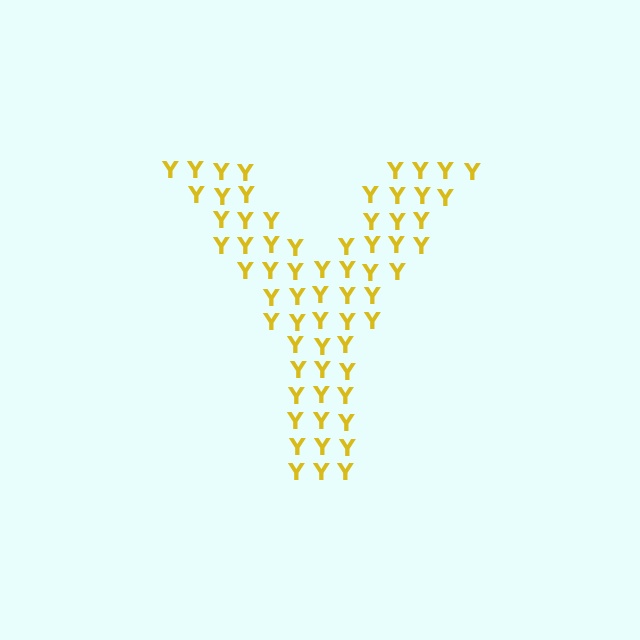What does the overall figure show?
The overall figure shows the letter Y.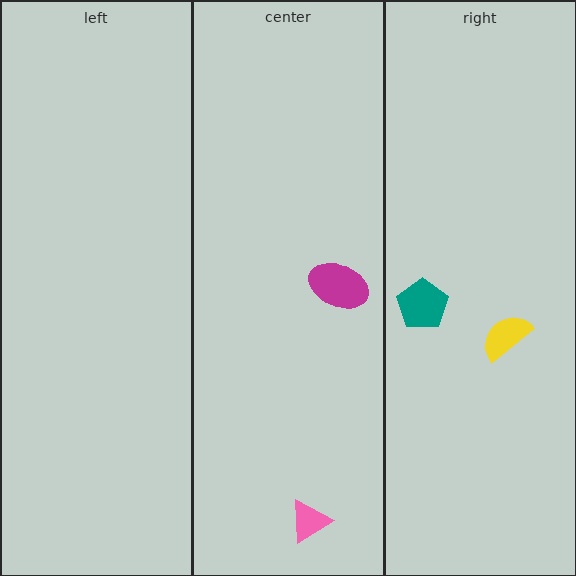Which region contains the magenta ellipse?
The center region.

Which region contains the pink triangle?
The center region.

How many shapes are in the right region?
2.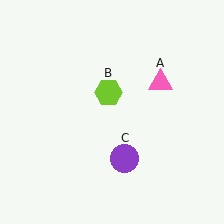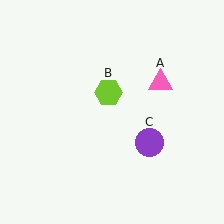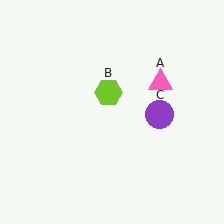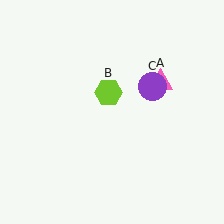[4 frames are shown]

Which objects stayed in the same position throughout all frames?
Pink triangle (object A) and lime hexagon (object B) remained stationary.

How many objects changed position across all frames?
1 object changed position: purple circle (object C).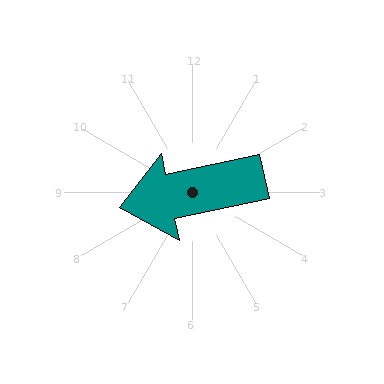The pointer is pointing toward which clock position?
Roughly 9 o'clock.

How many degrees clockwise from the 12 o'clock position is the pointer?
Approximately 258 degrees.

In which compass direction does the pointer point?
West.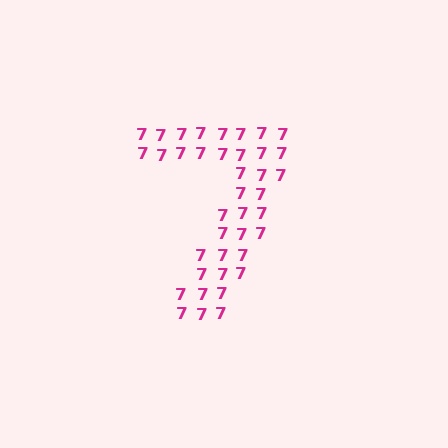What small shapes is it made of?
It is made of small digit 7's.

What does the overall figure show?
The overall figure shows the digit 7.